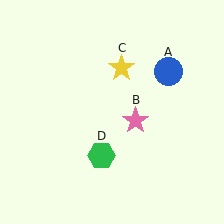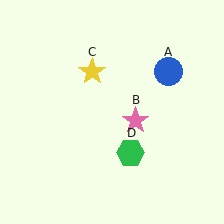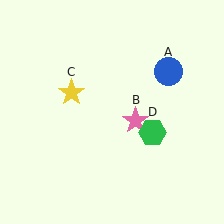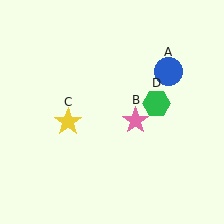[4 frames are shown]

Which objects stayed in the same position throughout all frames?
Blue circle (object A) and pink star (object B) remained stationary.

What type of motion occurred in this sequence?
The yellow star (object C), green hexagon (object D) rotated counterclockwise around the center of the scene.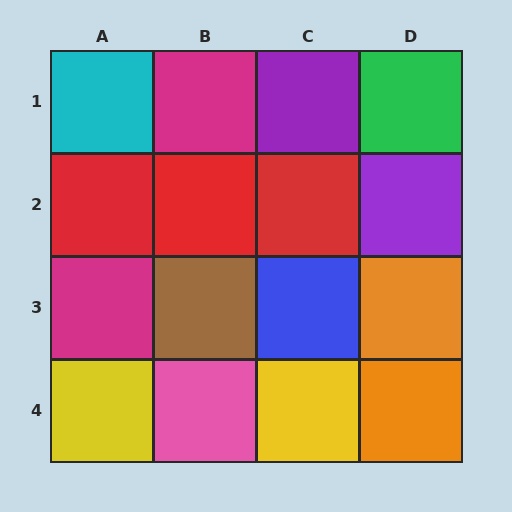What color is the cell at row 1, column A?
Cyan.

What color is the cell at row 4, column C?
Yellow.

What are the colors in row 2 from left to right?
Red, red, red, purple.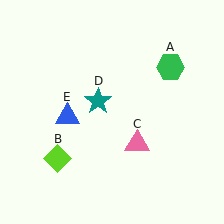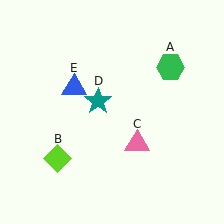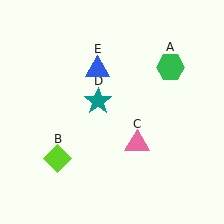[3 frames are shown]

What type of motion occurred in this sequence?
The blue triangle (object E) rotated clockwise around the center of the scene.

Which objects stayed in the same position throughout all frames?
Green hexagon (object A) and lime diamond (object B) and pink triangle (object C) and teal star (object D) remained stationary.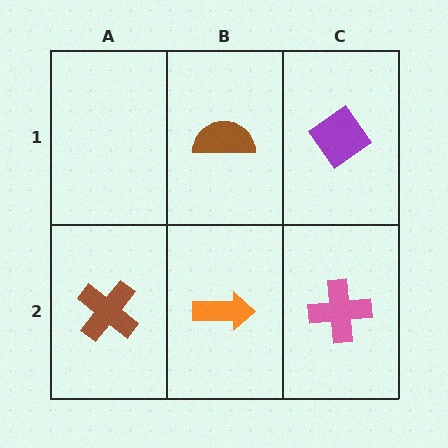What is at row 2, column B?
An orange arrow.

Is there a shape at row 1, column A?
No, that cell is empty.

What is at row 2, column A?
A brown cross.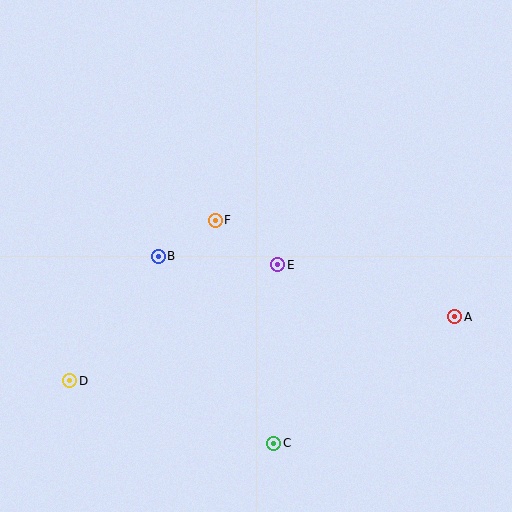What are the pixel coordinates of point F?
Point F is at (215, 220).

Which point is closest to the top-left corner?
Point B is closest to the top-left corner.